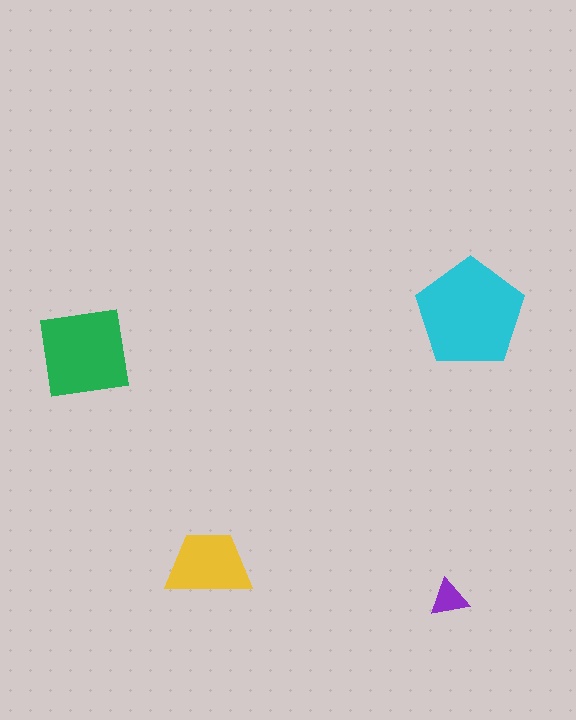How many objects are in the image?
There are 4 objects in the image.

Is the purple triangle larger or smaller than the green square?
Smaller.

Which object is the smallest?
The purple triangle.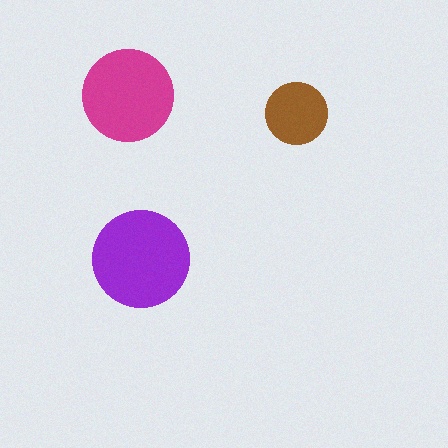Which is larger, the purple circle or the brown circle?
The purple one.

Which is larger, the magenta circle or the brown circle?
The magenta one.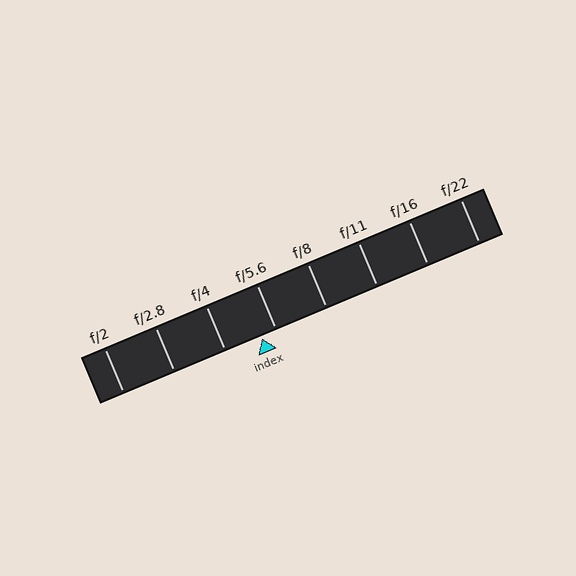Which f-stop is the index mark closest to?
The index mark is closest to f/5.6.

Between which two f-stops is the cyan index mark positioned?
The index mark is between f/4 and f/5.6.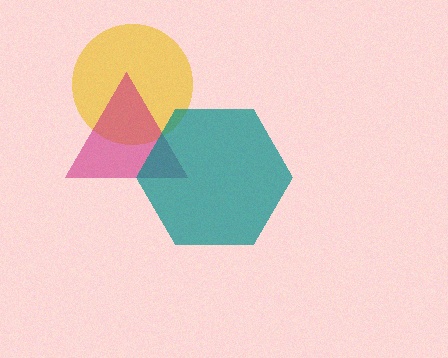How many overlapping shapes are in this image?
There are 3 overlapping shapes in the image.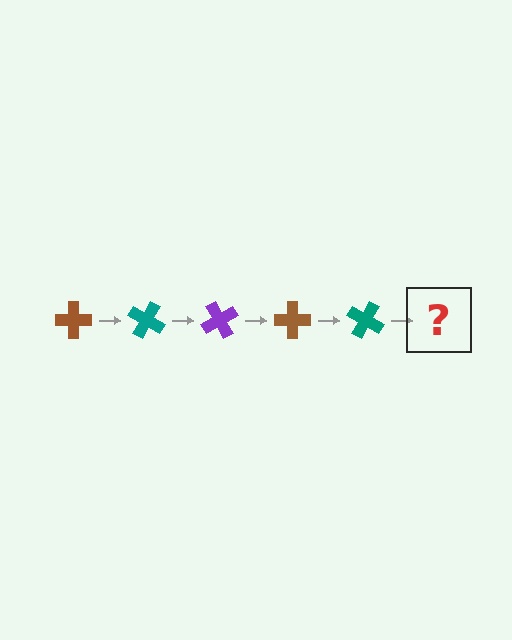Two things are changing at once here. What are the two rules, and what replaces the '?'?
The two rules are that it rotates 30 degrees each step and the color cycles through brown, teal, and purple. The '?' should be a purple cross, rotated 150 degrees from the start.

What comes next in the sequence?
The next element should be a purple cross, rotated 150 degrees from the start.